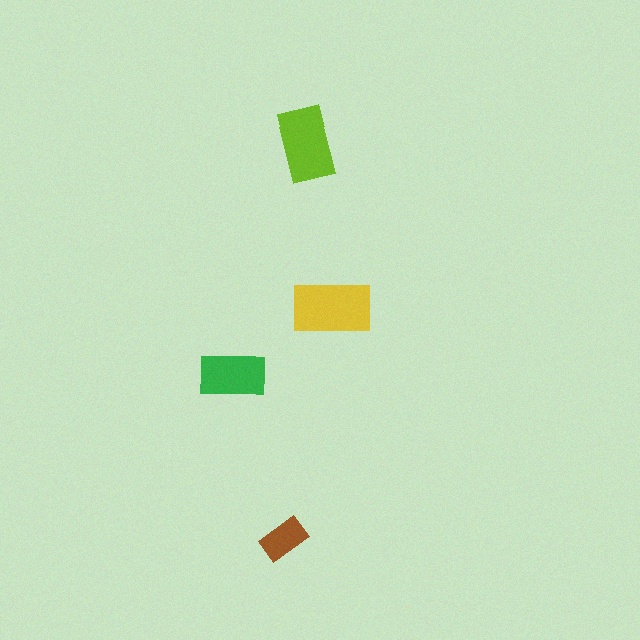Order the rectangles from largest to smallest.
the yellow one, the lime one, the green one, the brown one.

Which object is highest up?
The lime rectangle is topmost.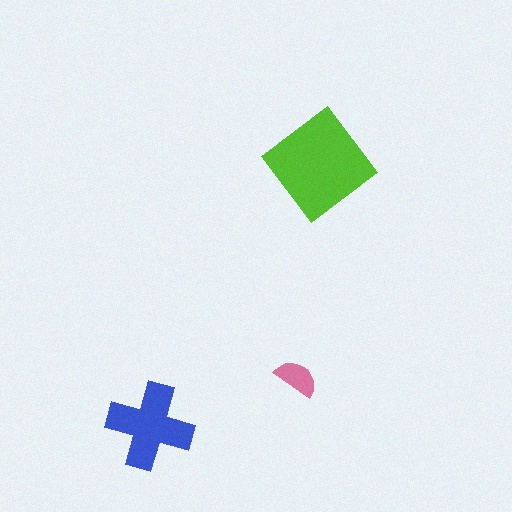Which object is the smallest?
The pink semicircle.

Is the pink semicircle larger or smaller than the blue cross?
Smaller.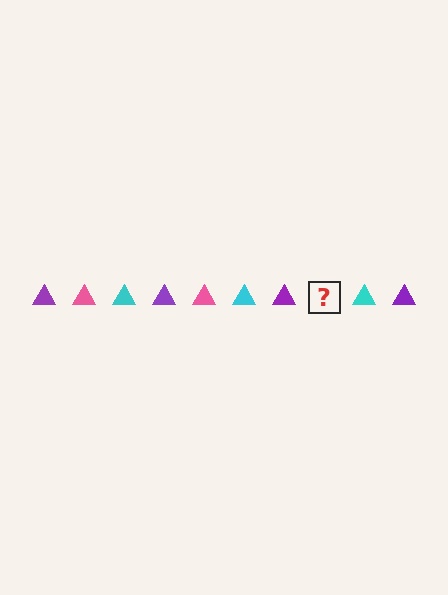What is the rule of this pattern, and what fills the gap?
The rule is that the pattern cycles through purple, pink, cyan triangles. The gap should be filled with a pink triangle.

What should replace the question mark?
The question mark should be replaced with a pink triangle.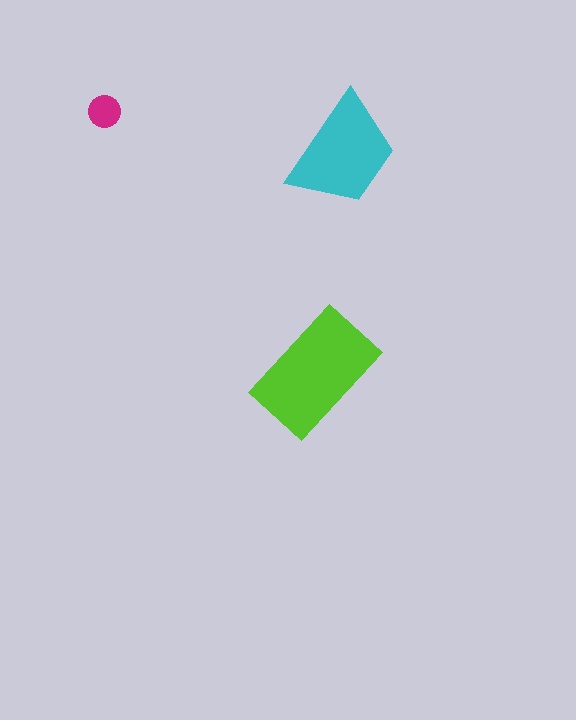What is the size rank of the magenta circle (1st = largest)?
3rd.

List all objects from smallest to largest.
The magenta circle, the cyan trapezoid, the lime rectangle.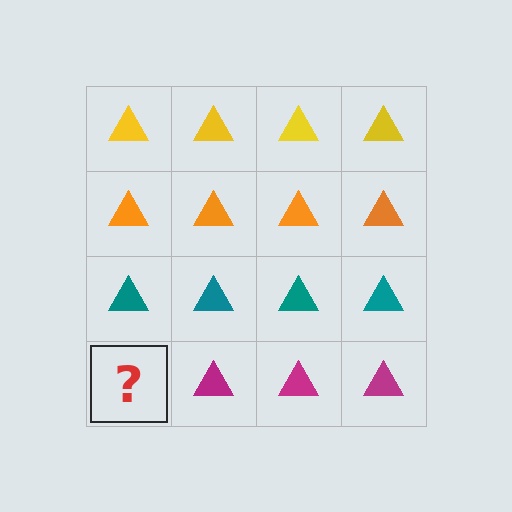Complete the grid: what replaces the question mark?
The question mark should be replaced with a magenta triangle.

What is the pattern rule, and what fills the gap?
The rule is that each row has a consistent color. The gap should be filled with a magenta triangle.